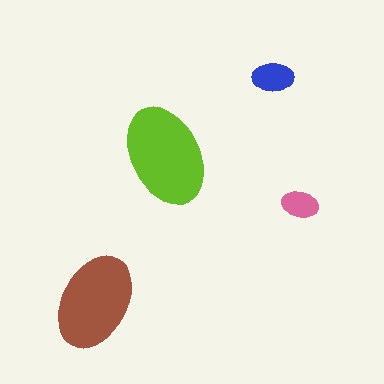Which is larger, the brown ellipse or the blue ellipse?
The brown one.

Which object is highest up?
The blue ellipse is topmost.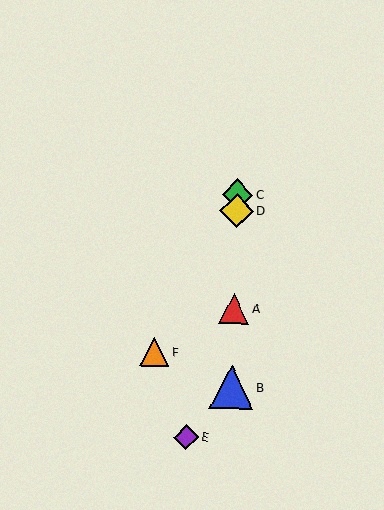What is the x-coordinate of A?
Object A is at x≈234.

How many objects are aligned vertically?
4 objects (A, B, C, D) are aligned vertically.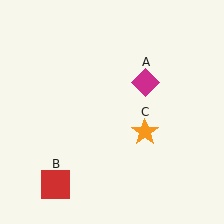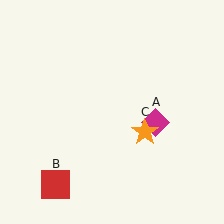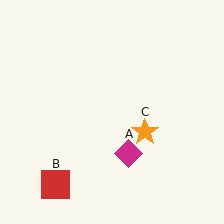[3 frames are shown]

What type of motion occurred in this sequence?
The magenta diamond (object A) rotated clockwise around the center of the scene.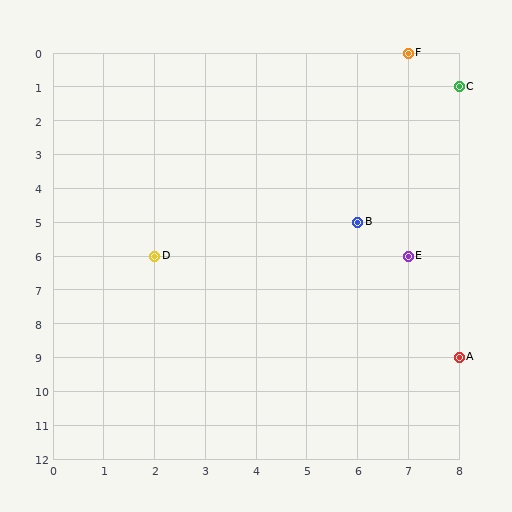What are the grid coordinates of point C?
Point C is at grid coordinates (8, 1).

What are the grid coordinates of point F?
Point F is at grid coordinates (7, 0).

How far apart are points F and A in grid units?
Points F and A are 1 column and 9 rows apart (about 9.1 grid units diagonally).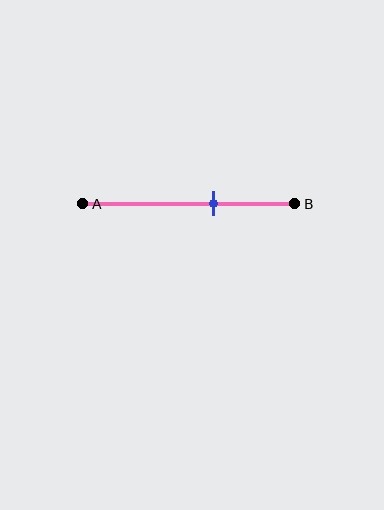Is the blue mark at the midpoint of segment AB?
No, the mark is at about 60% from A, not at the 50% midpoint.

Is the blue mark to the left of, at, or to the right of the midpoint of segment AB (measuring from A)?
The blue mark is to the right of the midpoint of segment AB.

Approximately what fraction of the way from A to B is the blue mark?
The blue mark is approximately 60% of the way from A to B.